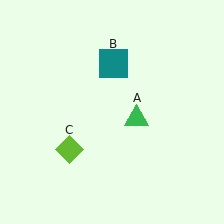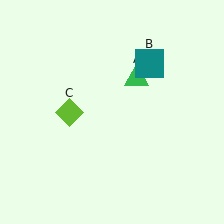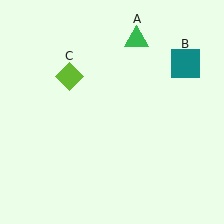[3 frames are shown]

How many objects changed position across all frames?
3 objects changed position: green triangle (object A), teal square (object B), lime diamond (object C).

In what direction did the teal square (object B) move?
The teal square (object B) moved right.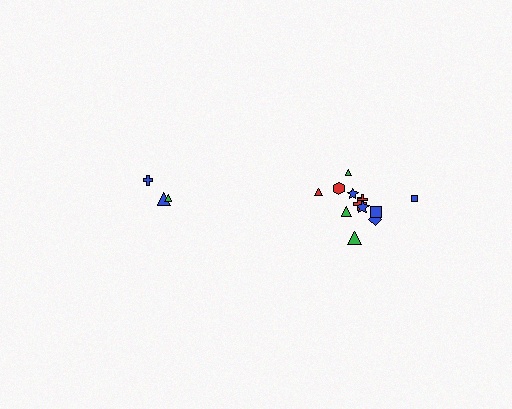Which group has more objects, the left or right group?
The right group.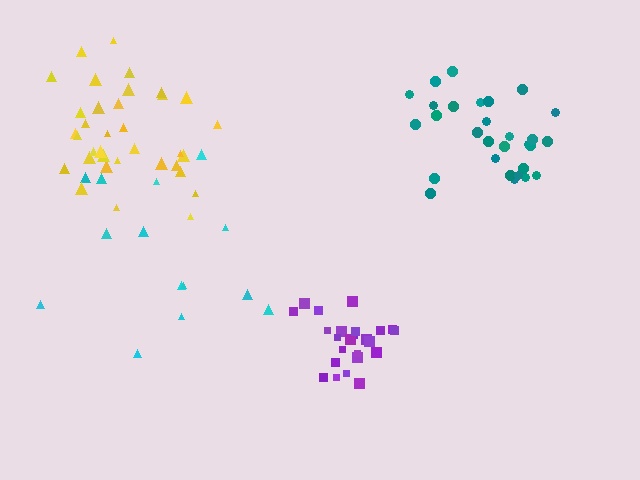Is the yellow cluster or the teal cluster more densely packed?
Yellow.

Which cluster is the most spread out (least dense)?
Cyan.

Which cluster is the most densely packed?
Purple.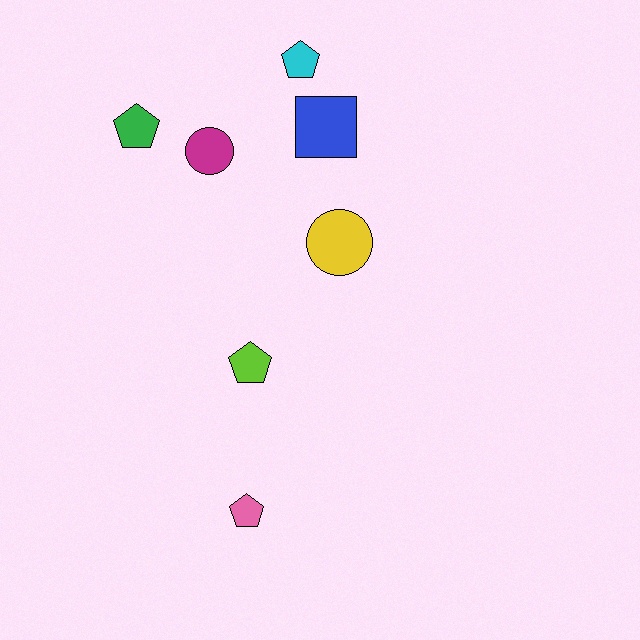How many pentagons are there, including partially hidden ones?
There are 4 pentagons.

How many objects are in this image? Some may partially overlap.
There are 7 objects.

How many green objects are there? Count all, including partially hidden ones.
There is 1 green object.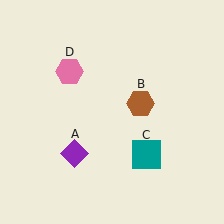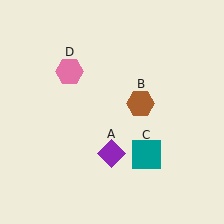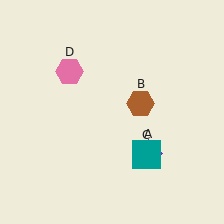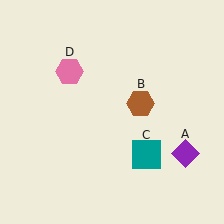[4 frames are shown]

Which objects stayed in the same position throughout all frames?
Brown hexagon (object B) and teal square (object C) and pink hexagon (object D) remained stationary.